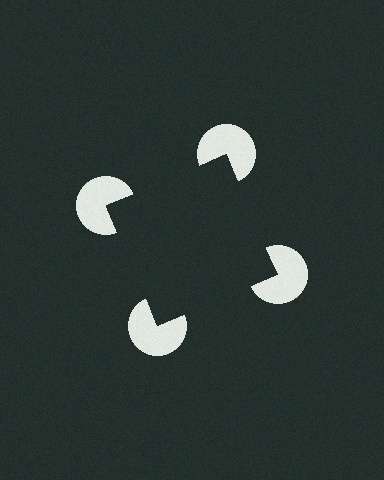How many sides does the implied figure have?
4 sides.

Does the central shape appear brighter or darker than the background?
It typically appears slightly darker than the background, even though no actual brightness change is drawn.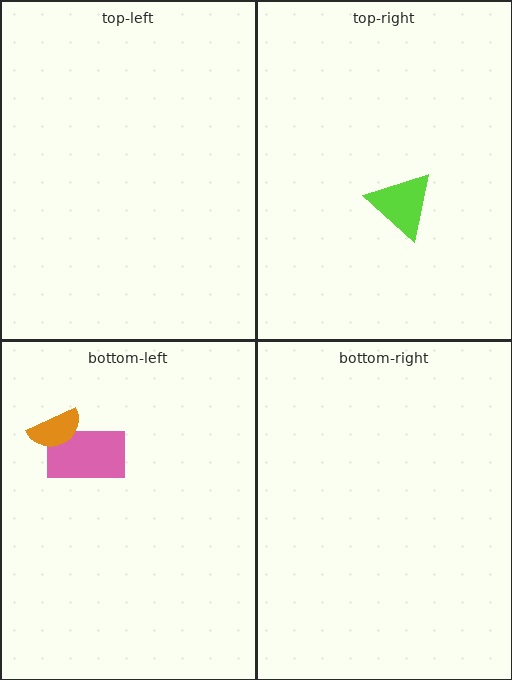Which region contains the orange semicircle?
The bottom-left region.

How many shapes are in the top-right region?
1.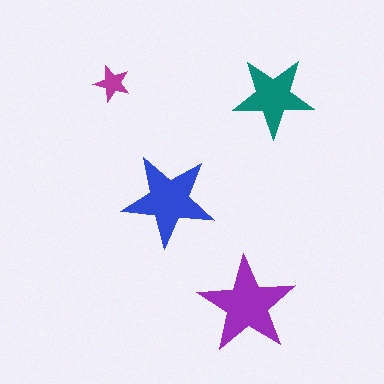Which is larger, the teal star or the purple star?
The purple one.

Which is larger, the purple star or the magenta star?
The purple one.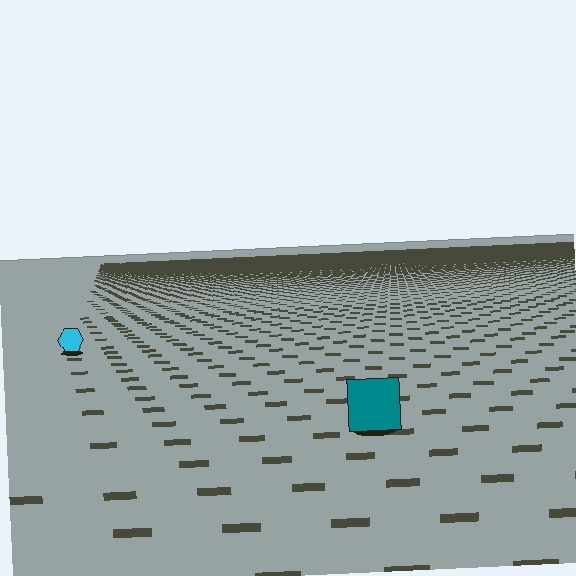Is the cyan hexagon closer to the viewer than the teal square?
No. The teal square is closer — you can tell from the texture gradient: the ground texture is coarser near it.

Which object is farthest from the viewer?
The cyan hexagon is farthest from the viewer. It appears smaller and the ground texture around it is denser.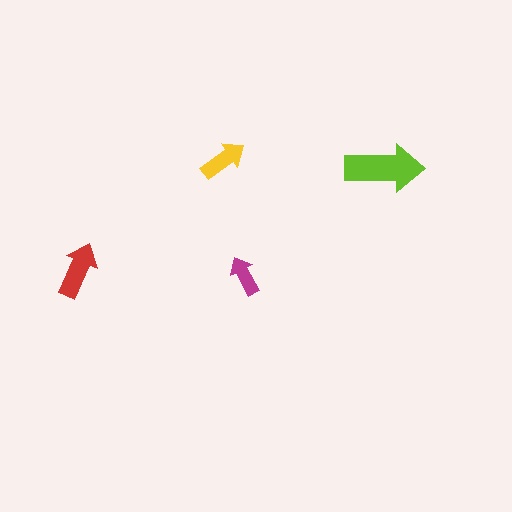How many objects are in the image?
There are 4 objects in the image.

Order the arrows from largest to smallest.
the lime one, the red one, the yellow one, the magenta one.